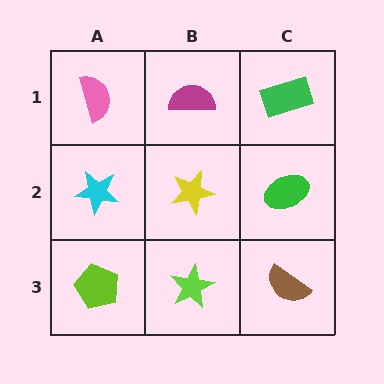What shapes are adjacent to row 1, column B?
A yellow star (row 2, column B), a pink semicircle (row 1, column A), a green rectangle (row 1, column C).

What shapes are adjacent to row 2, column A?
A pink semicircle (row 1, column A), a lime pentagon (row 3, column A), a yellow star (row 2, column B).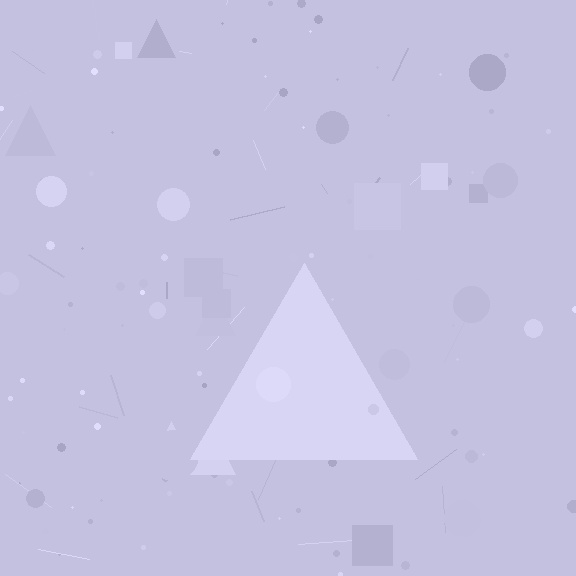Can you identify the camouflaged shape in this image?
The camouflaged shape is a triangle.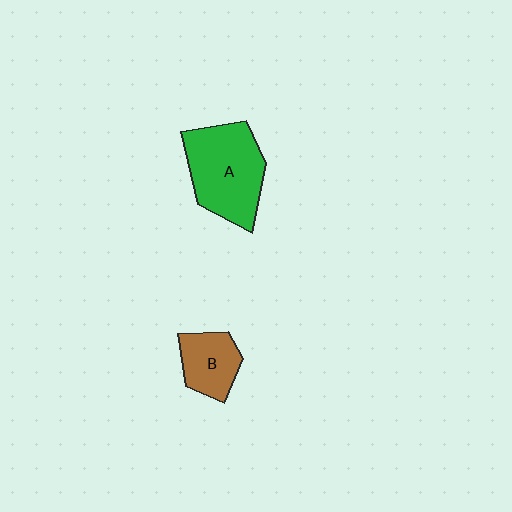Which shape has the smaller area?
Shape B (brown).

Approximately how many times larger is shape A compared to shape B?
Approximately 1.9 times.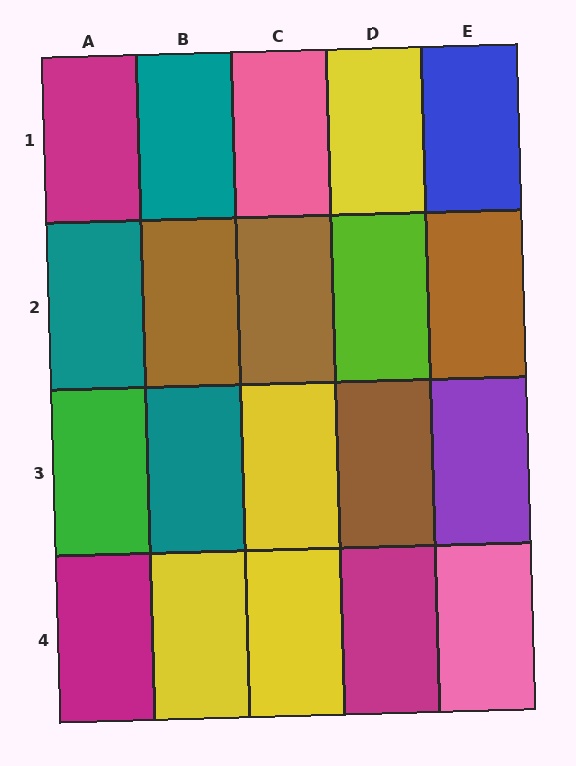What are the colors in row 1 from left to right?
Magenta, teal, pink, yellow, blue.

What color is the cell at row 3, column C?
Yellow.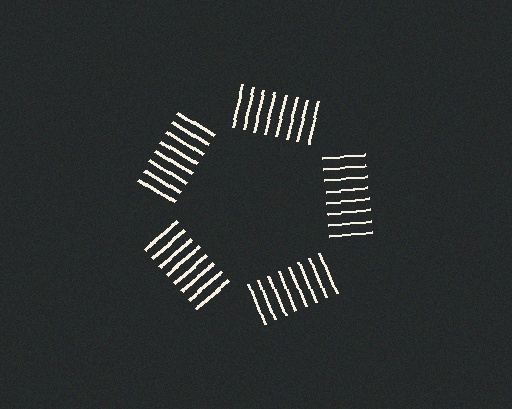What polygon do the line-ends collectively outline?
An illusory pentagon — the line segments terminate on its edges but no continuous stroke is drawn.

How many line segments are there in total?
40 — 8 along each of the 5 edges.